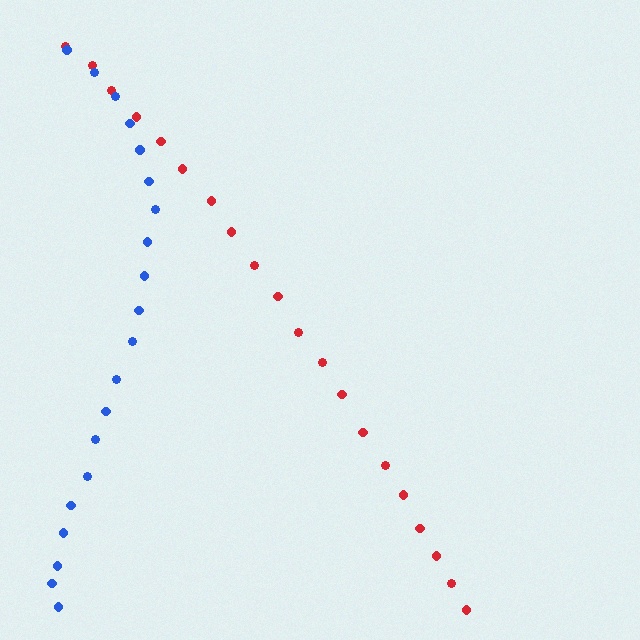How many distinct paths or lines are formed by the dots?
There are 2 distinct paths.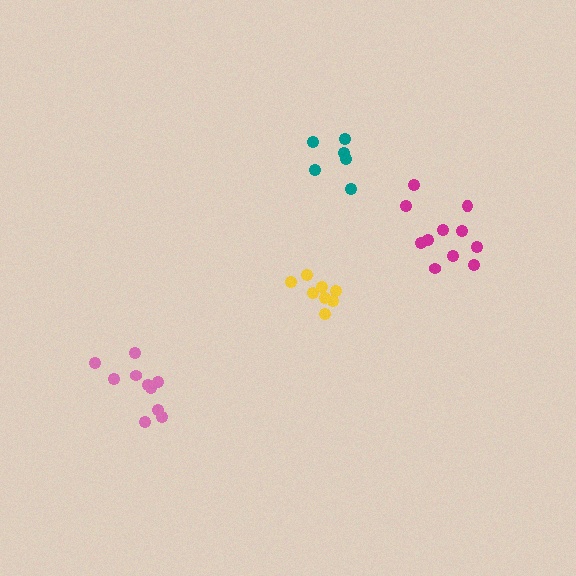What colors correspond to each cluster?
The clusters are colored: teal, pink, magenta, yellow.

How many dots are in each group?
Group 1: 6 dots, Group 2: 10 dots, Group 3: 11 dots, Group 4: 8 dots (35 total).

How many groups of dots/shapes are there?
There are 4 groups.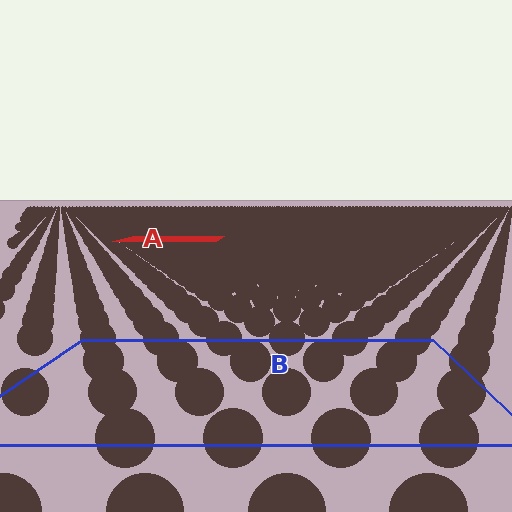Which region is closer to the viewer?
Region B is closer. The texture elements there are larger and more spread out.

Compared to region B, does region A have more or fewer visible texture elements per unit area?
Region A has more texture elements per unit area — they are packed more densely because it is farther away.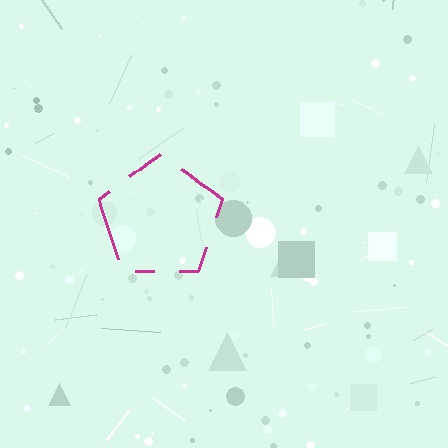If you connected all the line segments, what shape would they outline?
They would outline a pentagon.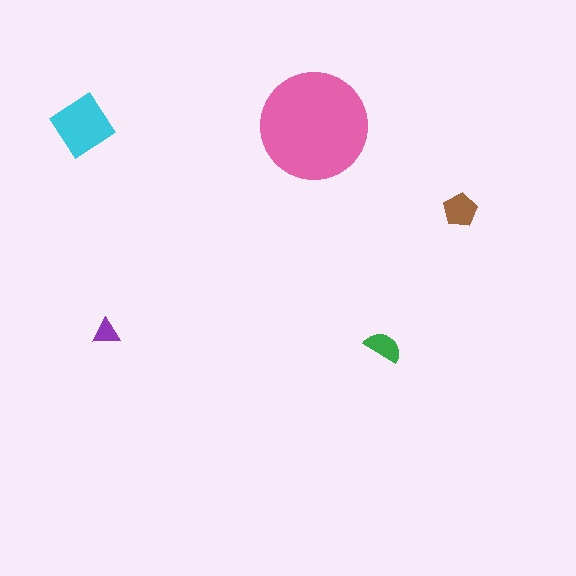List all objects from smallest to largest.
The purple triangle, the green semicircle, the brown pentagon, the cyan diamond, the pink circle.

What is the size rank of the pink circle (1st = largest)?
1st.